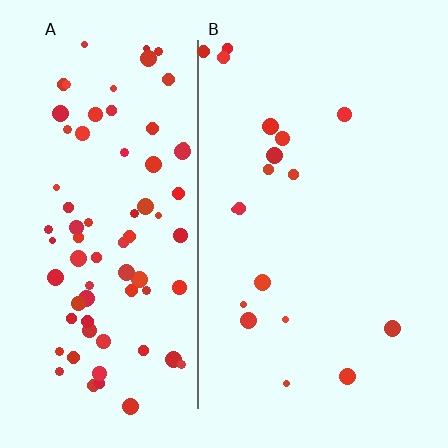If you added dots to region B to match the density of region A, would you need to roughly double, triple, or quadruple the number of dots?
Approximately quadruple.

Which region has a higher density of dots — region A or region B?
A (the left).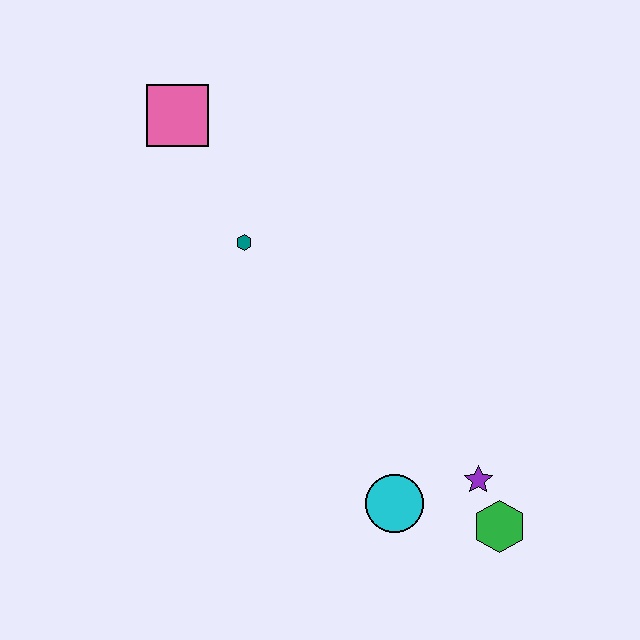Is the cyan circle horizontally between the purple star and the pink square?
Yes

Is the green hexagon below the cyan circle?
Yes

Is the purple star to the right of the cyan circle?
Yes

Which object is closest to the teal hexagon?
The pink square is closest to the teal hexagon.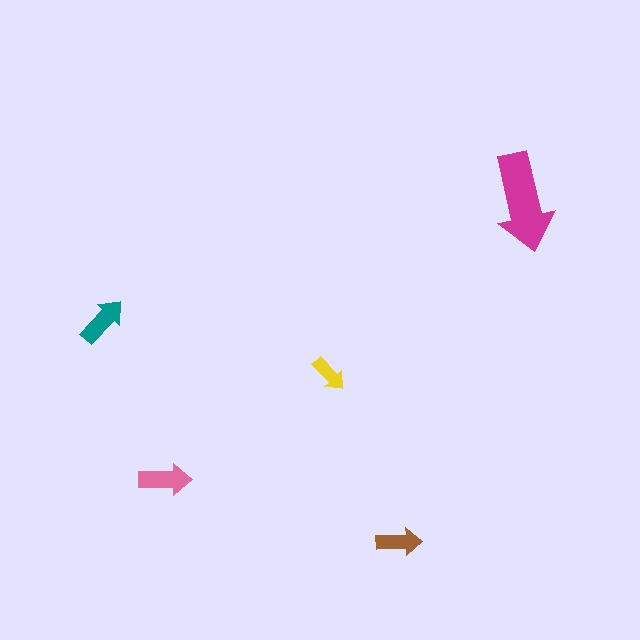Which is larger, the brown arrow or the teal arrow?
The teal one.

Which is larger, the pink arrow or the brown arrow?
The pink one.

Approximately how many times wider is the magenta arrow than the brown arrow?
About 2 times wider.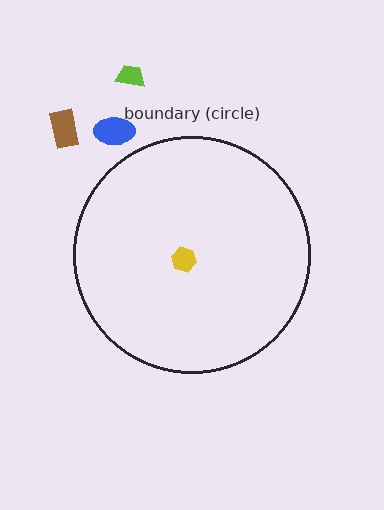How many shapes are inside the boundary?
1 inside, 3 outside.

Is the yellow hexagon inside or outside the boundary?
Inside.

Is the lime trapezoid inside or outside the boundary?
Outside.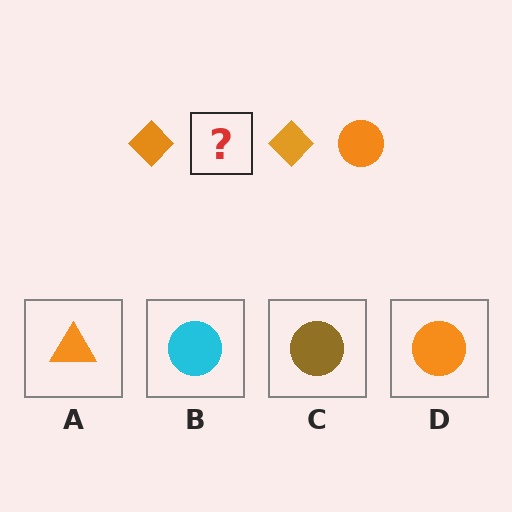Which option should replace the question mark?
Option D.